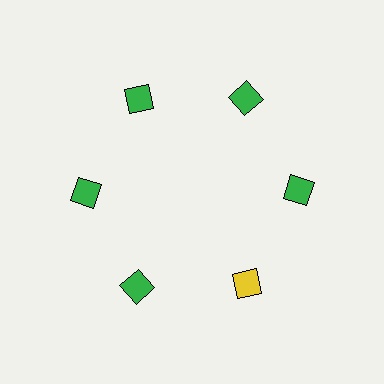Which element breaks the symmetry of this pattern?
The yellow diamond at roughly the 5 o'clock position breaks the symmetry. All other shapes are green diamonds.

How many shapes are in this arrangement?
There are 6 shapes arranged in a ring pattern.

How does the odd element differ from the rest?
It has a different color: yellow instead of green.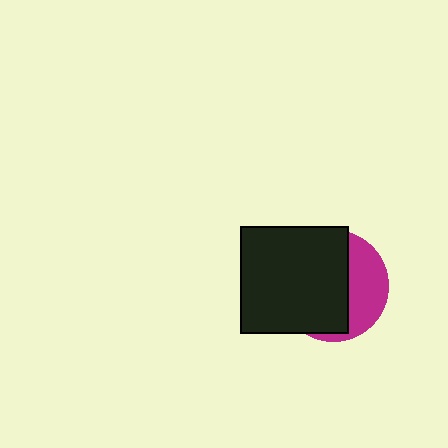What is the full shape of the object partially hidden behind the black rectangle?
The partially hidden object is a magenta circle.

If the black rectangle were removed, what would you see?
You would see the complete magenta circle.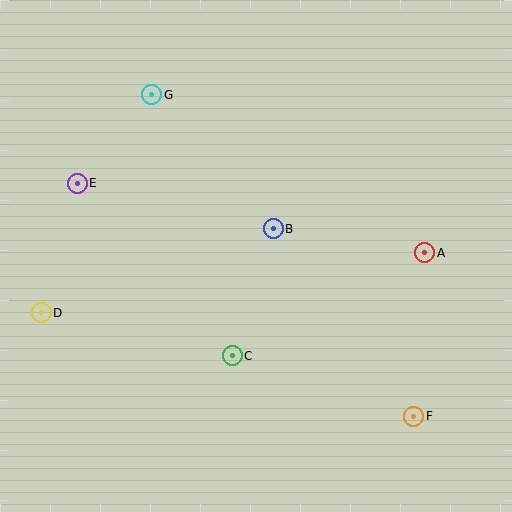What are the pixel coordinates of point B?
Point B is at (273, 229).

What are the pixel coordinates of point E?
Point E is at (77, 183).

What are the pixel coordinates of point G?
Point G is at (152, 95).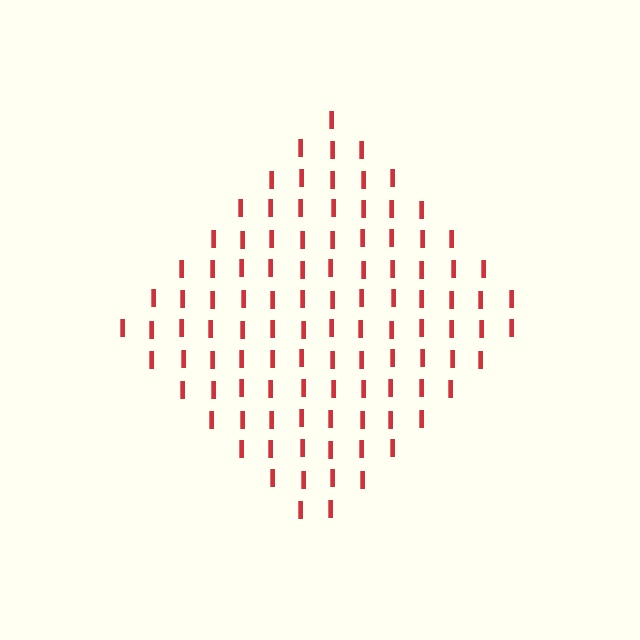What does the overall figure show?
The overall figure shows a diamond.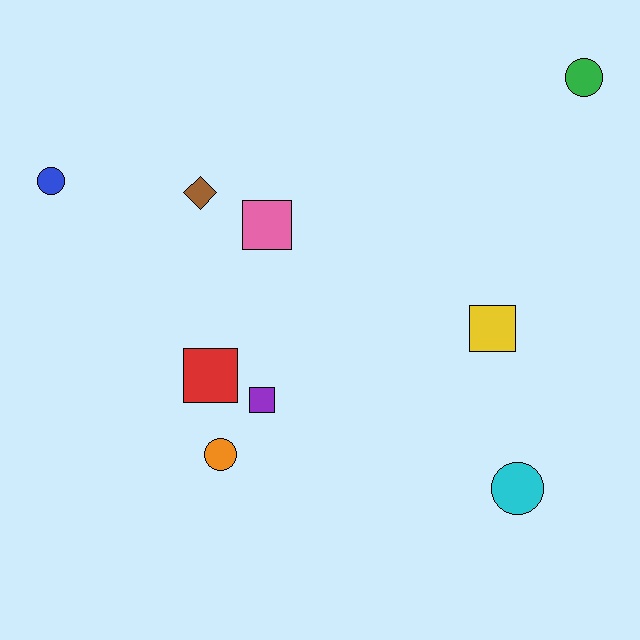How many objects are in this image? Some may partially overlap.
There are 9 objects.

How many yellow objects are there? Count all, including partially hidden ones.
There is 1 yellow object.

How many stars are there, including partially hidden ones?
There are no stars.